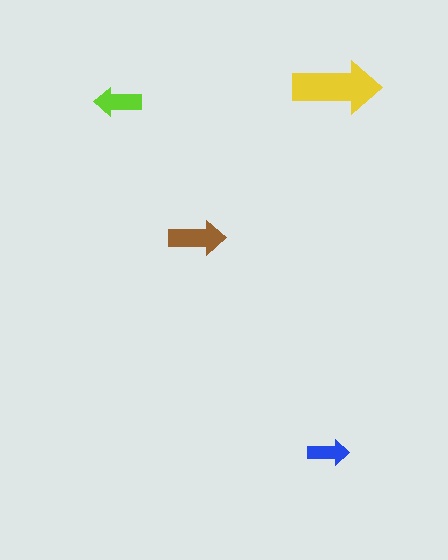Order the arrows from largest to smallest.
the yellow one, the brown one, the lime one, the blue one.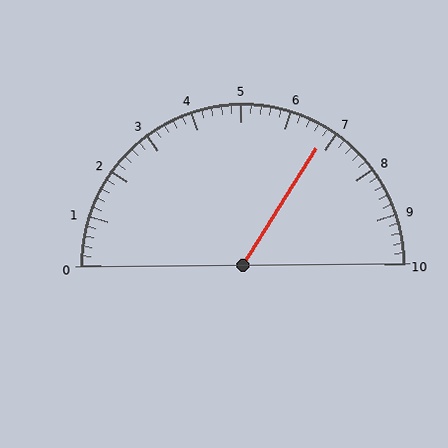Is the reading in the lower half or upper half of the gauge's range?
The reading is in the upper half of the range (0 to 10).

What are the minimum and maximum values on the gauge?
The gauge ranges from 0 to 10.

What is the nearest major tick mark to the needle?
The nearest major tick mark is 7.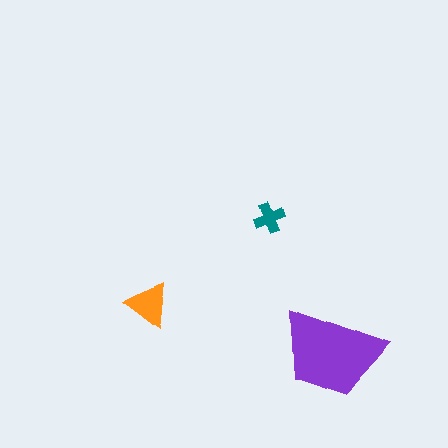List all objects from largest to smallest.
The purple trapezoid, the orange triangle, the teal cross.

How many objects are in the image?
There are 3 objects in the image.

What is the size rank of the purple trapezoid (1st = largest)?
1st.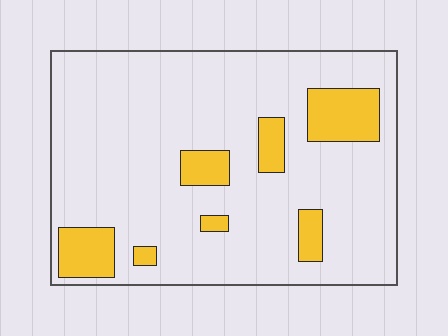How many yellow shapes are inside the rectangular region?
7.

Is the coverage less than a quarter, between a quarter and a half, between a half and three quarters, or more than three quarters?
Less than a quarter.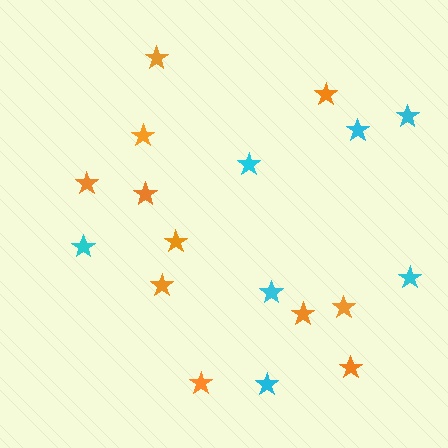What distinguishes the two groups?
There are 2 groups: one group of cyan stars (7) and one group of orange stars (11).